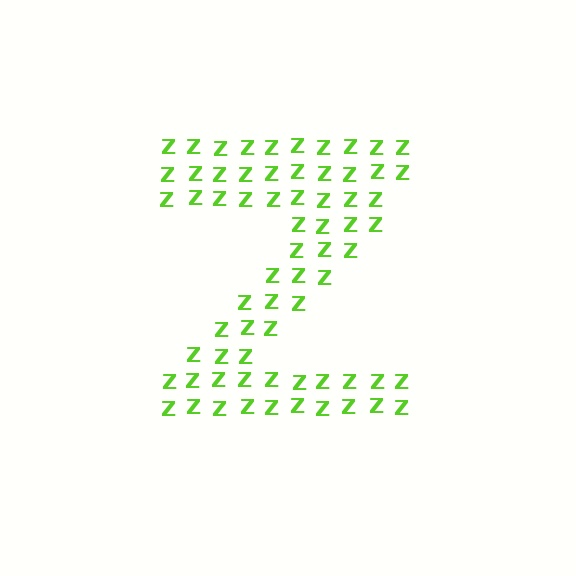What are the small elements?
The small elements are letter Z's.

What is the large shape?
The large shape is the letter Z.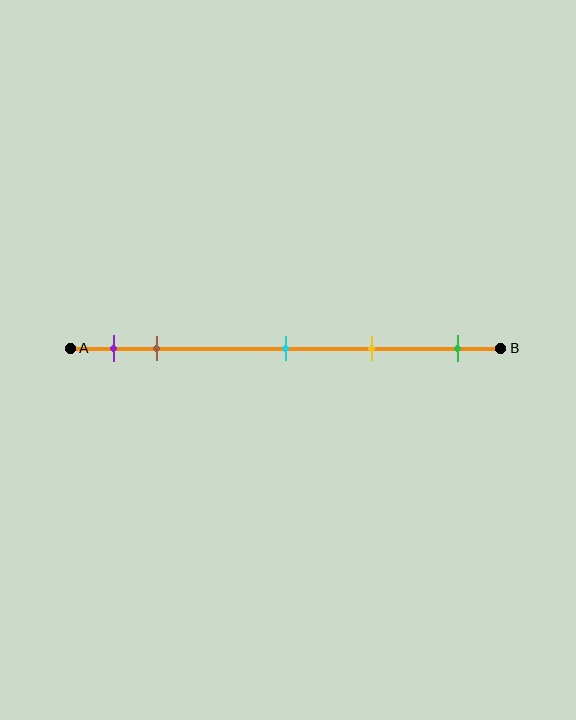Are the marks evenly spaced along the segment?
No, the marks are not evenly spaced.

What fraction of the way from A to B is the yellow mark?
The yellow mark is approximately 70% (0.7) of the way from A to B.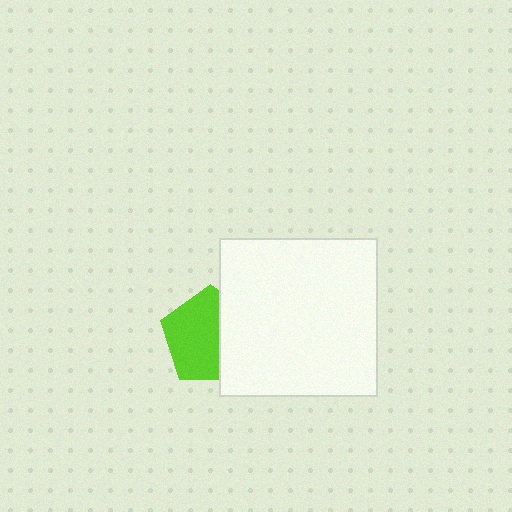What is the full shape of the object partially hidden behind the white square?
The partially hidden object is a lime pentagon.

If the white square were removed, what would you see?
You would see the complete lime pentagon.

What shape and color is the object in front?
The object in front is a white square.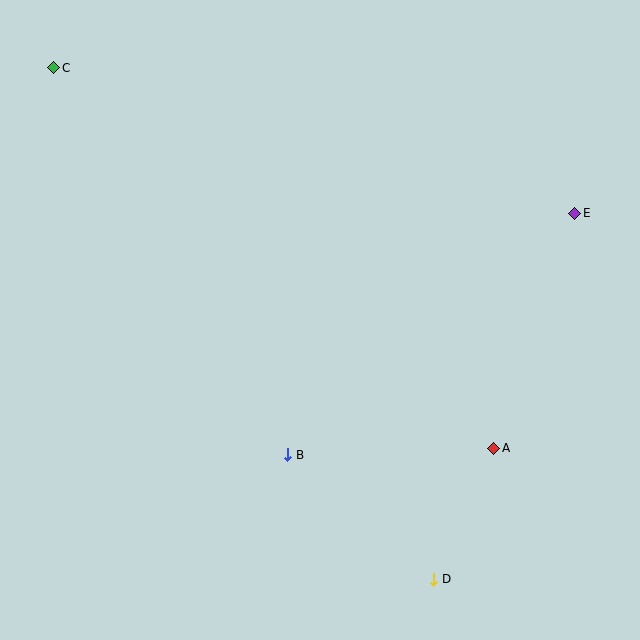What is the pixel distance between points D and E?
The distance between D and E is 392 pixels.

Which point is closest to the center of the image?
Point B at (288, 455) is closest to the center.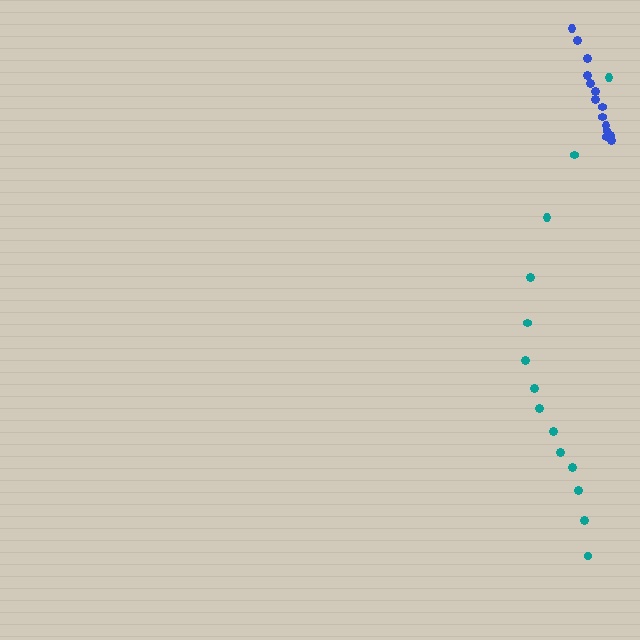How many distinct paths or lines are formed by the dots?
There are 2 distinct paths.